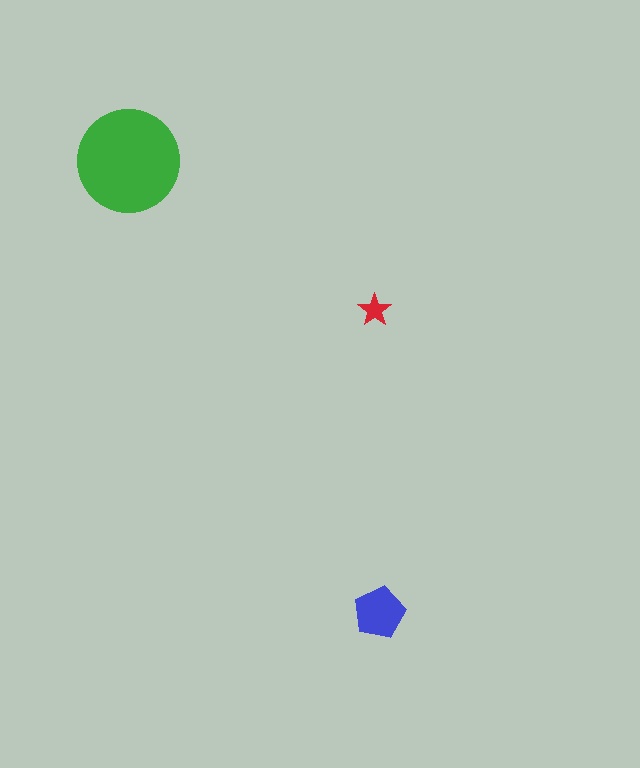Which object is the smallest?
The red star.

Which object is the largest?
The green circle.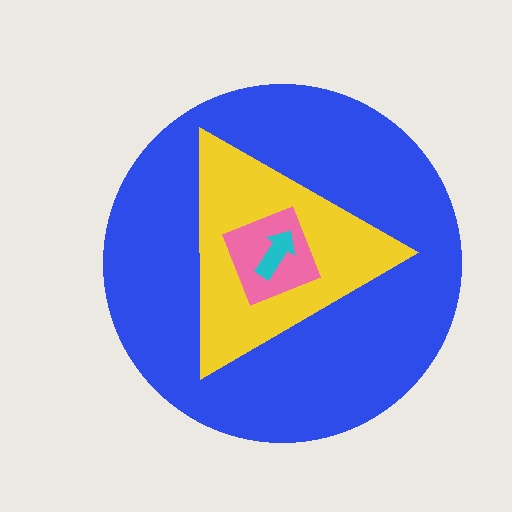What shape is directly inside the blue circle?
The yellow triangle.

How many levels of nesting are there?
4.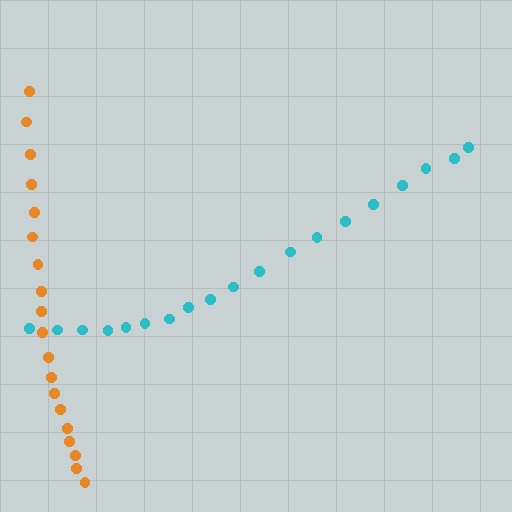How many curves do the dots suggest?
There are 2 distinct paths.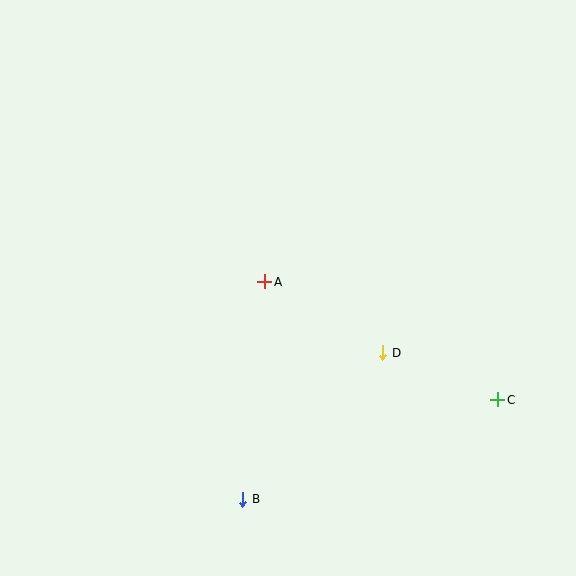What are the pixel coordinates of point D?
Point D is at (383, 353).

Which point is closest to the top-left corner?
Point A is closest to the top-left corner.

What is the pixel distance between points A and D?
The distance between A and D is 138 pixels.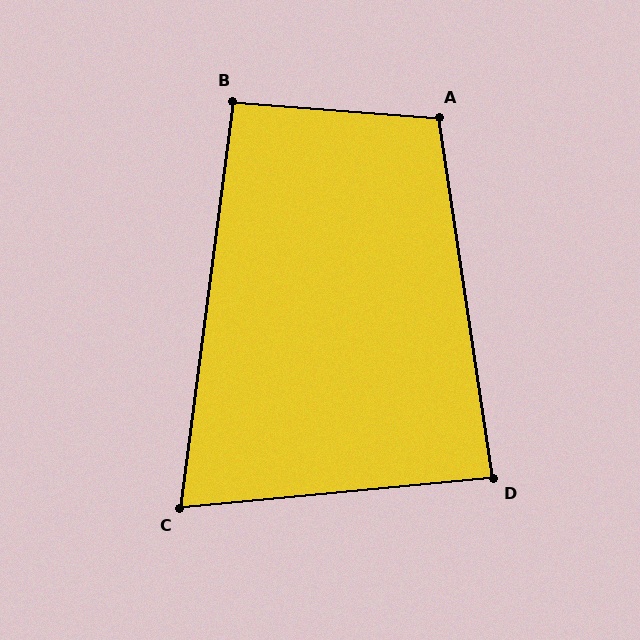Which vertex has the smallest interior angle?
C, at approximately 77 degrees.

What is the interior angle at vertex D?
Approximately 87 degrees (approximately right).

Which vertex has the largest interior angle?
A, at approximately 103 degrees.